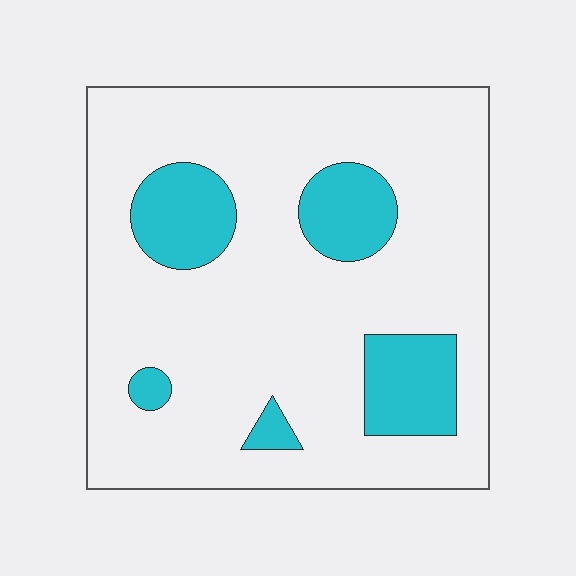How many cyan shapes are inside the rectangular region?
5.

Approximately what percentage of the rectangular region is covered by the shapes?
Approximately 20%.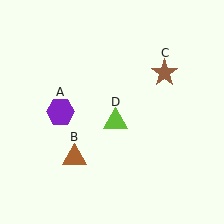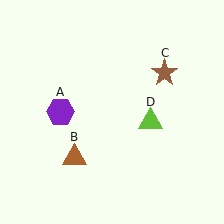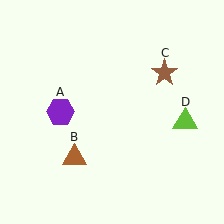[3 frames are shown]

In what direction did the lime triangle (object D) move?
The lime triangle (object D) moved right.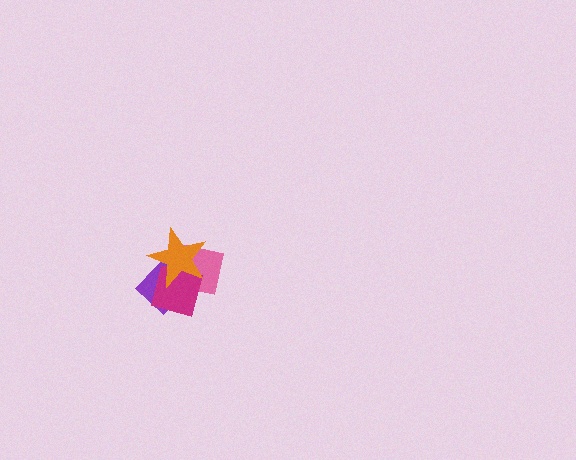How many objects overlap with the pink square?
3 objects overlap with the pink square.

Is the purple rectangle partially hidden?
Yes, it is partially covered by another shape.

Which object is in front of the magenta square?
The orange star is in front of the magenta square.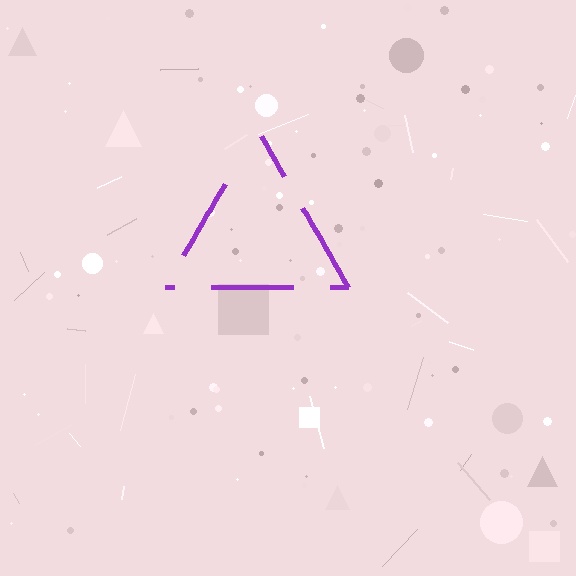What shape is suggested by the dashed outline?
The dashed outline suggests a triangle.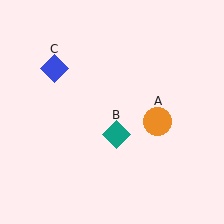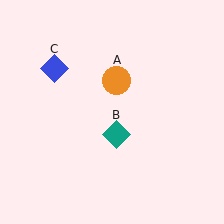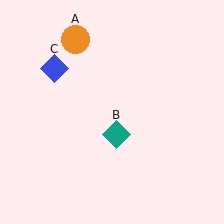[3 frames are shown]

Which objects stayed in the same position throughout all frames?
Teal diamond (object B) and blue diamond (object C) remained stationary.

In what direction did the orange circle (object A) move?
The orange circle (object A) moved up and to the left.